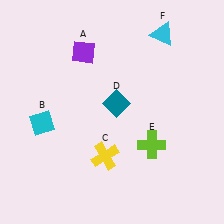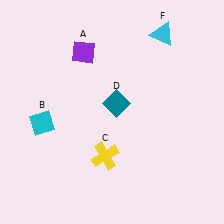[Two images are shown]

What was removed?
The lime cross (E) was removed in Image 2.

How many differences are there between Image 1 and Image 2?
There is 1 difference between the two images.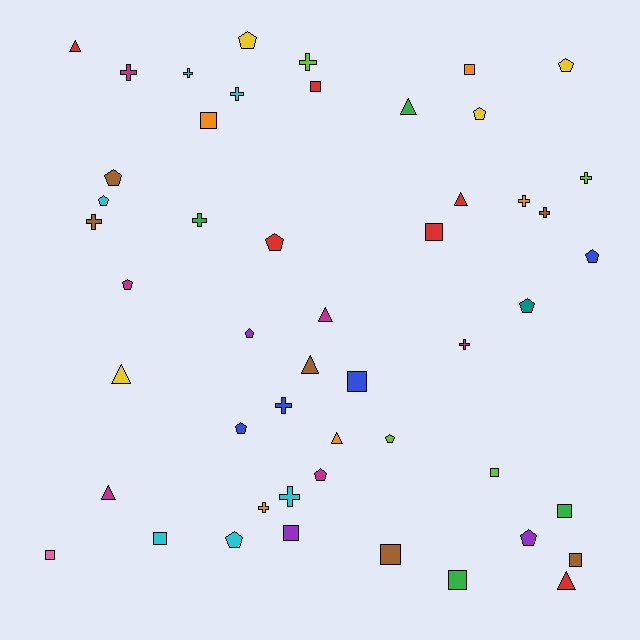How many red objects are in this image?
There are 6 red objects.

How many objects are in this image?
There are 50 objects.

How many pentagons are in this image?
There are 15 pentagons.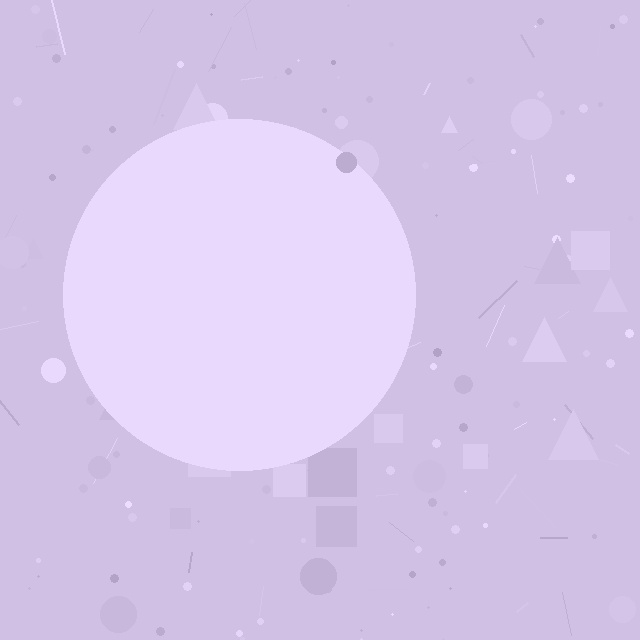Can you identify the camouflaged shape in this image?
The camouflaged shape is a circle.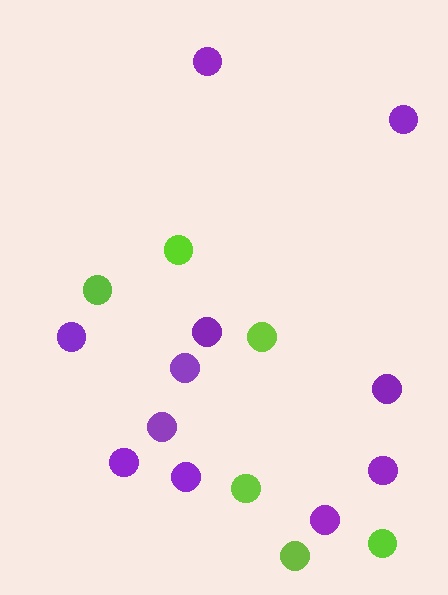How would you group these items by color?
There are 2 groups: one group of lime circles (6) and one group of purple circles (11).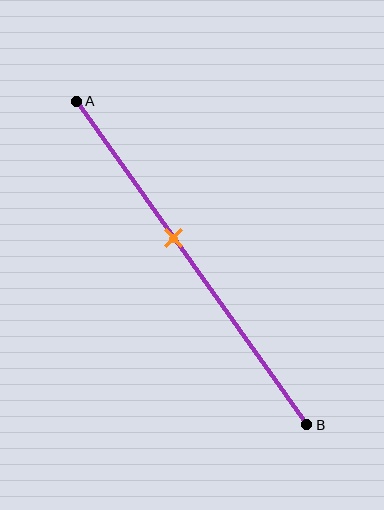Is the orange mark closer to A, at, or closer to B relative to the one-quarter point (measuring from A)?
The orange mark is closer to point B than the one-quarter point of segment AB.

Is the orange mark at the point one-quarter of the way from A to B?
No, the mark is at about 40% from A, not at the 25% one-quarter point.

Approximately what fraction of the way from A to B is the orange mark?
The orange mark is approximately 40% of the way from A to B.